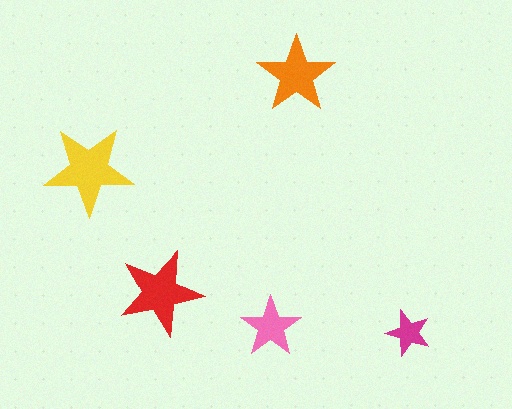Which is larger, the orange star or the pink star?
The orange one.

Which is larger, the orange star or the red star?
The red one.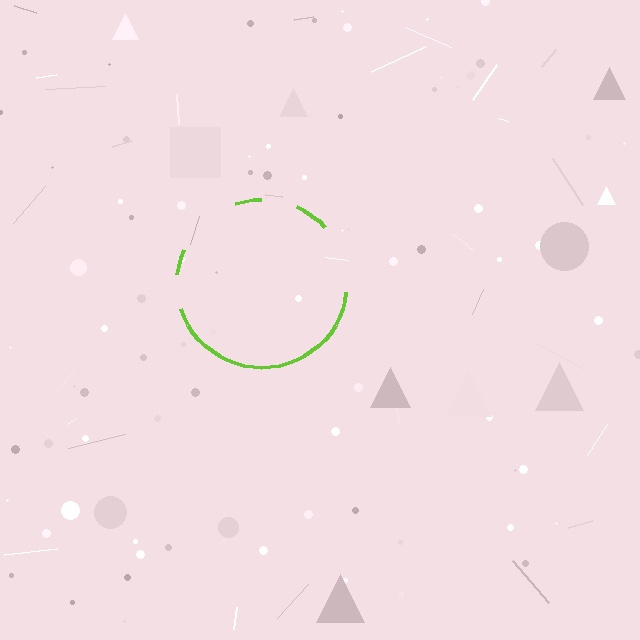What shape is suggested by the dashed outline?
The dashed outline suggests a circle.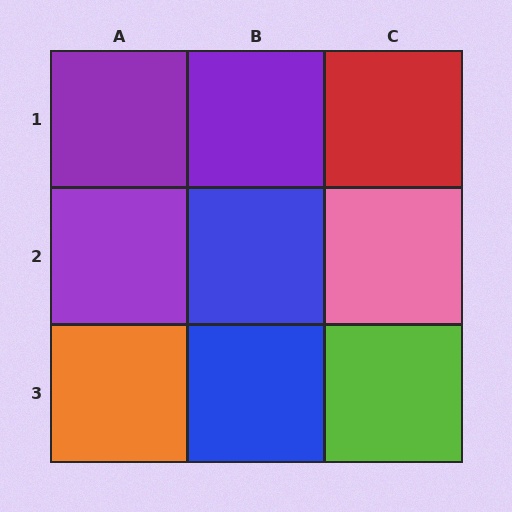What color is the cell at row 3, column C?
Lime.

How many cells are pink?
1 cell is pink.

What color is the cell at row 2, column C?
Pink.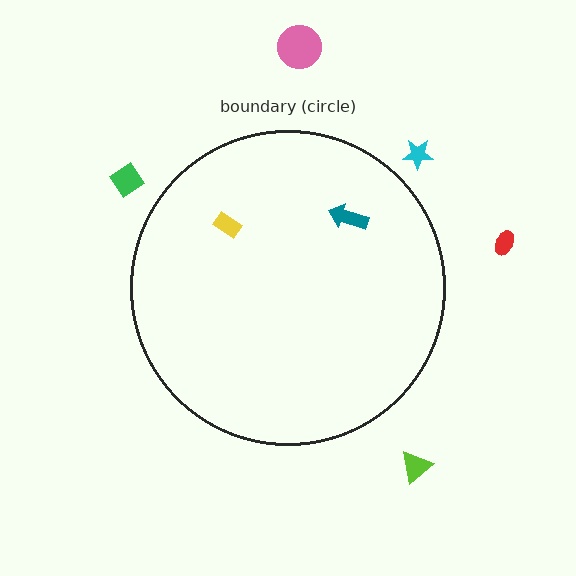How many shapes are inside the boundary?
2 inside, 5 outside.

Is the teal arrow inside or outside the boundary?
Inside.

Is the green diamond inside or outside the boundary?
Outside.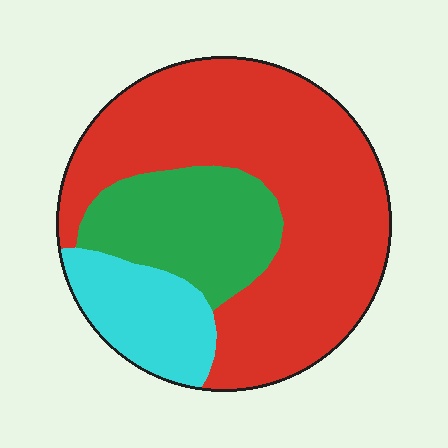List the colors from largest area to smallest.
From largest to smallest: red, green, cyan.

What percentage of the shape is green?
Green covers around 20% of the shape.